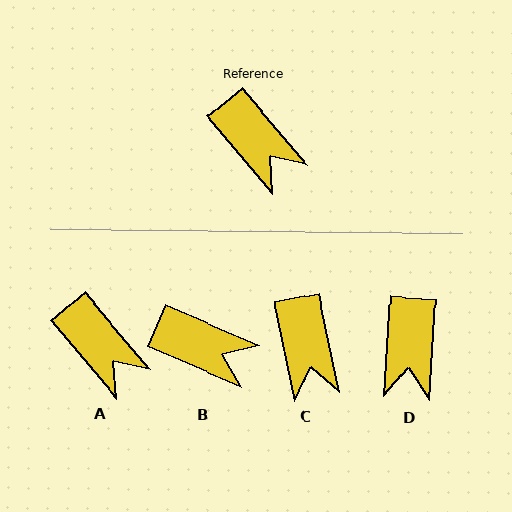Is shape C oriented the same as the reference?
No, it is off by about 28 degrees.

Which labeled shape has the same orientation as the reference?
A.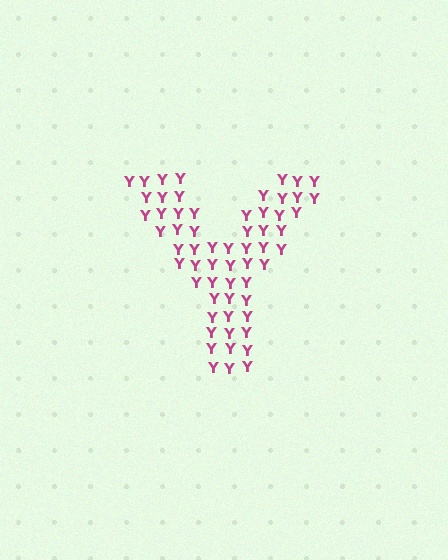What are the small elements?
The small elements are letter Y's.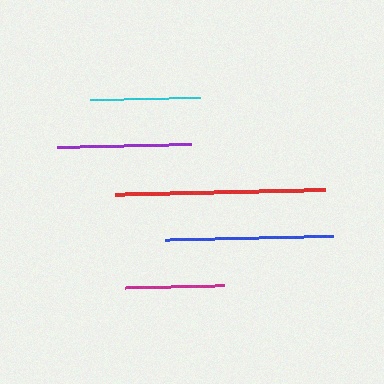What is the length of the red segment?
The red segment is approximately 210 pixels long.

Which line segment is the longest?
The red line is the longest at approximately 210 pixels.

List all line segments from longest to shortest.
From longest to shortest: red, blue, purple, cyan, magenta.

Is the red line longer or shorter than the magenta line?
The red line is longer than the magenta line.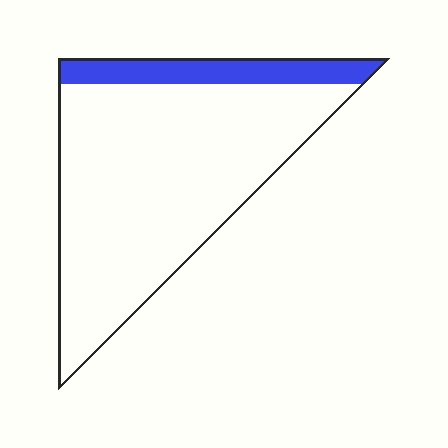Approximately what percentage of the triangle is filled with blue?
Approximately 15%.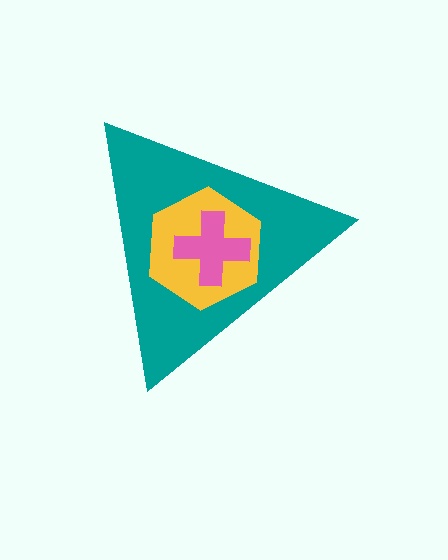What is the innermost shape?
The pink cross.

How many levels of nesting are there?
3.